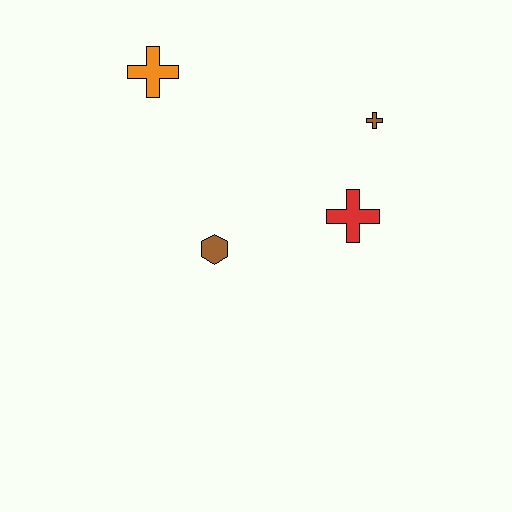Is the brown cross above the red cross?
Yes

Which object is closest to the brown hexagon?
The red cross is closest to the brown hexagon.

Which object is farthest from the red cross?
The orange cross is farthest from the red cross.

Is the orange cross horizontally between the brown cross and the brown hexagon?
No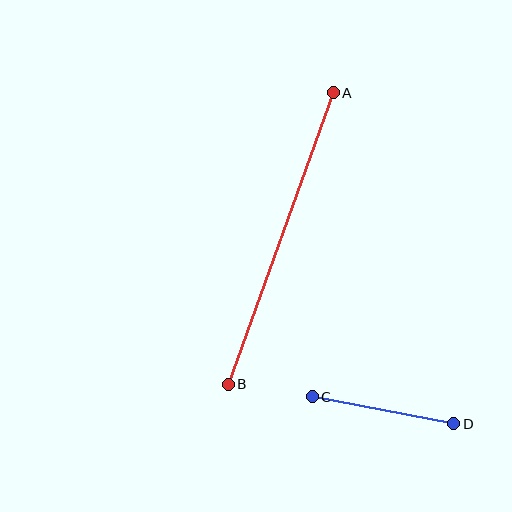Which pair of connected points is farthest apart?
Points A and B are farthest apart.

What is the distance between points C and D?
The distance is approximately 144 pixels.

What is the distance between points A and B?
The distance is approximately 310 pixels.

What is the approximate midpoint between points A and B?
The midpoint is at approximately (281, 238) pixels.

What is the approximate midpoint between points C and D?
The midpoint is at approximately (383, 410) pixels.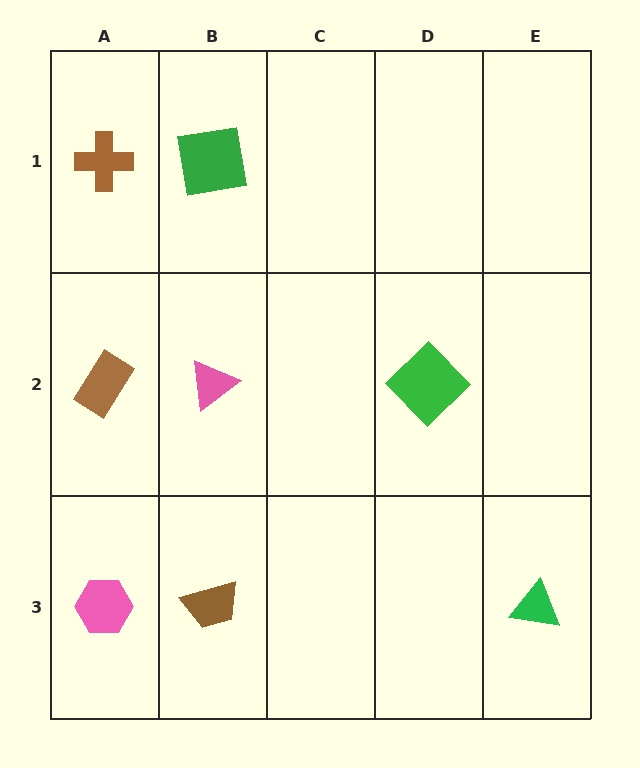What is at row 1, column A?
A brown cross.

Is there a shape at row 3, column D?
No, that cell is empty.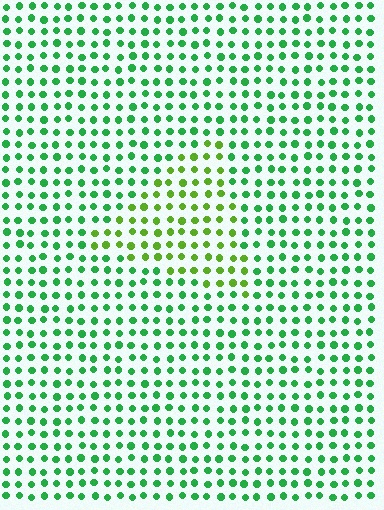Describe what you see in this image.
The image is filled with small green elements in a uniform arrangement. A triangle-shaped region is visible where the elements are tinted to a slightly different hue, forming a subtle color boundary.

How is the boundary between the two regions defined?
The boundary is defined purely by a slight shift in hue (about 37 degrees). Spacing, size, and orientation are identical on both sides.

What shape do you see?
I see a triangle.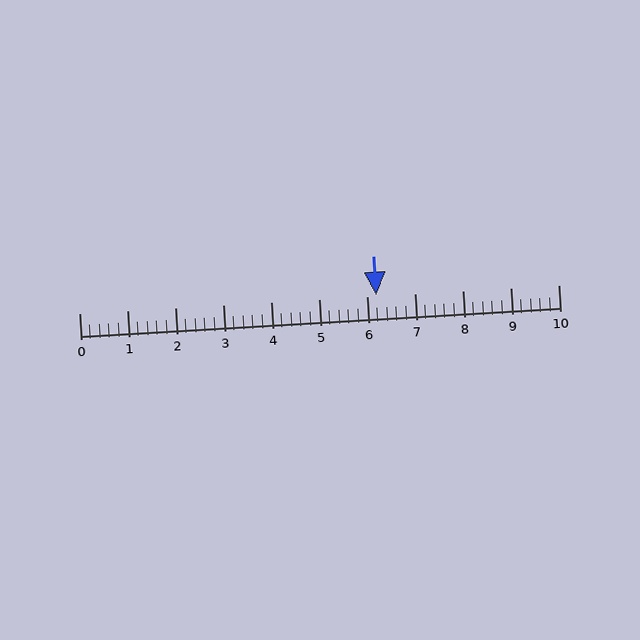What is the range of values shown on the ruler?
The ruler shows values from 0 to 10.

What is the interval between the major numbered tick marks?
The major tick marks are spaced 1 units apart.